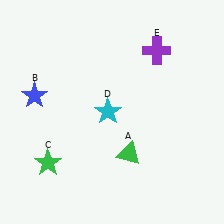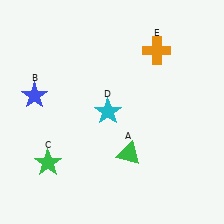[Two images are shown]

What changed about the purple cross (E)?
In Image 1, E is purple. In Image 2, it changed to orange.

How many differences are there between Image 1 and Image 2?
There is 1 difference between the two images.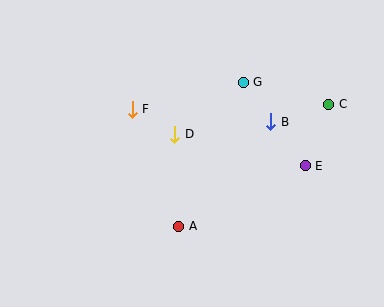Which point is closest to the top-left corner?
Point F is closest to the top-left corner.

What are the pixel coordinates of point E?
Point E is at (305, 166).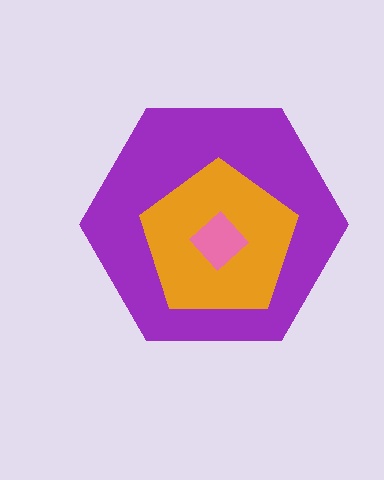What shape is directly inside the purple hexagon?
The orange pentagon.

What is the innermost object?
The pink diamond.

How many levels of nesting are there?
3.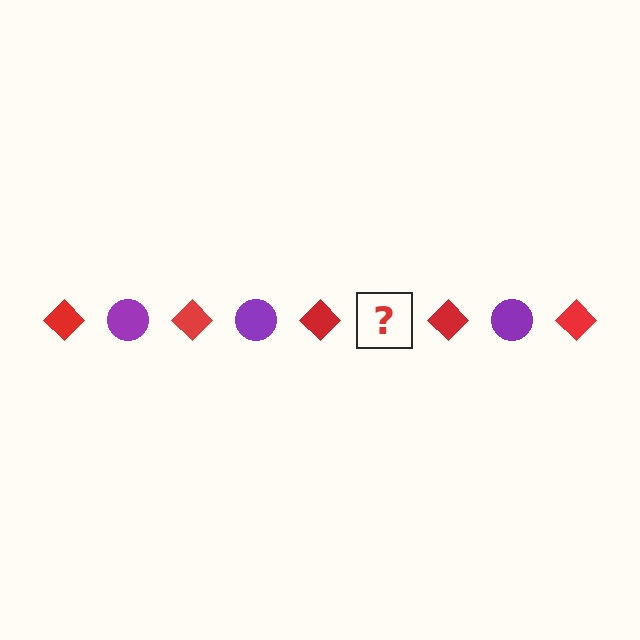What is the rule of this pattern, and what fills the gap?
The rule is that the pattern alternates between red diamond and purple circle. The gap should be filled with a purple circle.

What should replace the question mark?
The question mark should be replaced with a purple circle.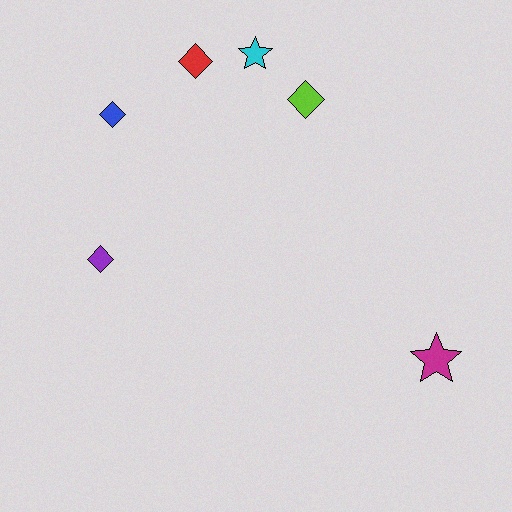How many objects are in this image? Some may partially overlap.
There are 6 objects.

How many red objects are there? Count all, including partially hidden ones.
There is 1 red object.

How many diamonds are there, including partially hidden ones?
There are 4 diamonds.